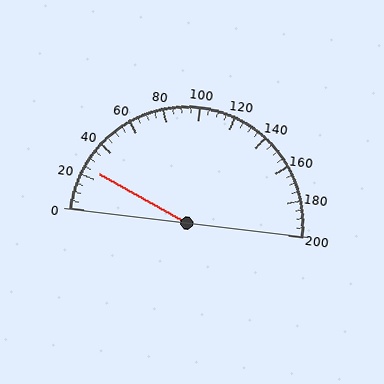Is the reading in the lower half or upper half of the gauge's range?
The reading is in the lower half of the range (0 to 200).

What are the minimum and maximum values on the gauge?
The gauge ranges from 0 to 200.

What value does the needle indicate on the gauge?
The needle indicates approximately 25.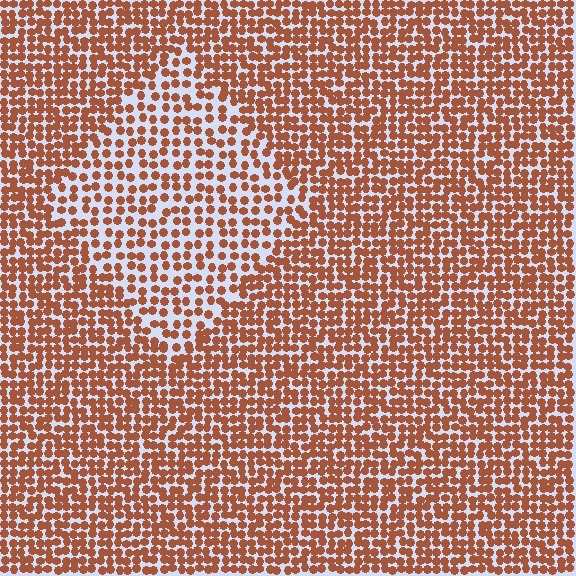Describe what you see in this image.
The image contains small brown elements arranged at two different densities. A diamond-shaped region is visible where the elements are less densely packed than the surrounding area.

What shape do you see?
I see a diamond.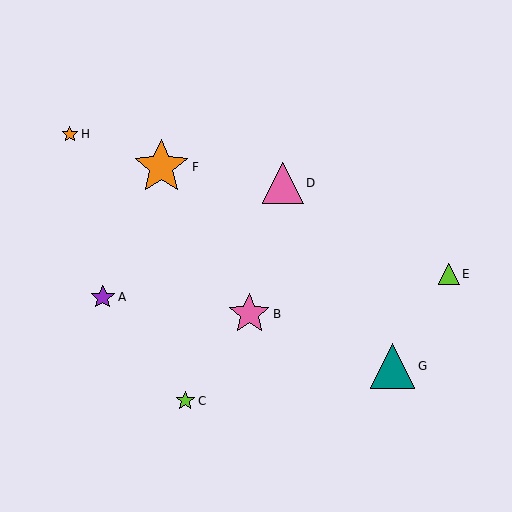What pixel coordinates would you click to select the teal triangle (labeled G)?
Click at (393, 366) to select the teal triangle G.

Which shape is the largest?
The orange star (labeled F) is the largest.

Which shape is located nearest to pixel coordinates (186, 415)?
The lime star (labeled C) at (185, 401) is nearest to that location.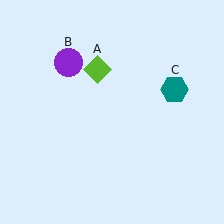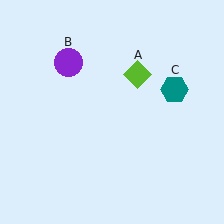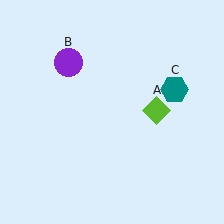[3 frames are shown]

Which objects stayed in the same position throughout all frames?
Purple circle (object B) and teal hexagon (object C) remained stationary.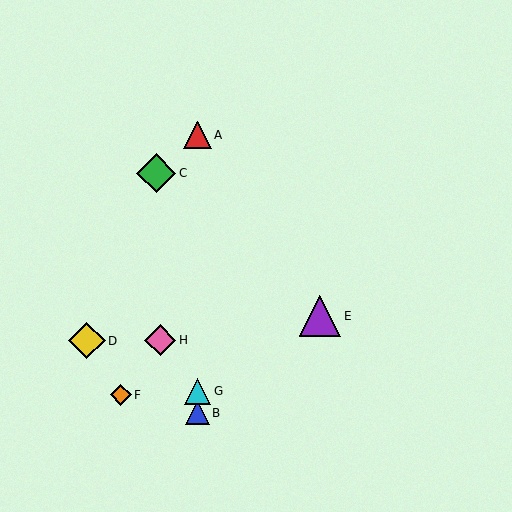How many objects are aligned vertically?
3 objects (A, B, G) are aligned vertically.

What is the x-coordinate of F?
Object F is at x≈121.